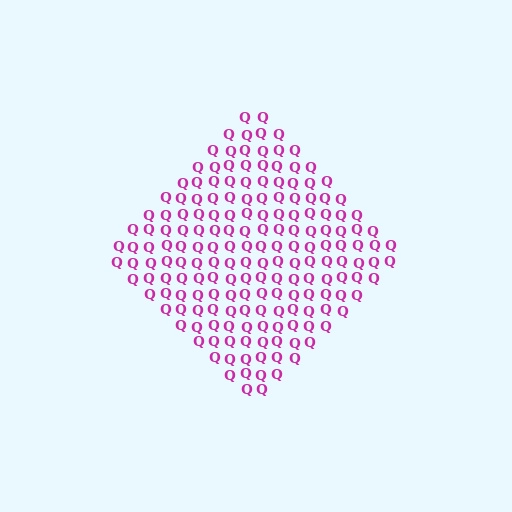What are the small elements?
The small elements are letter Q's.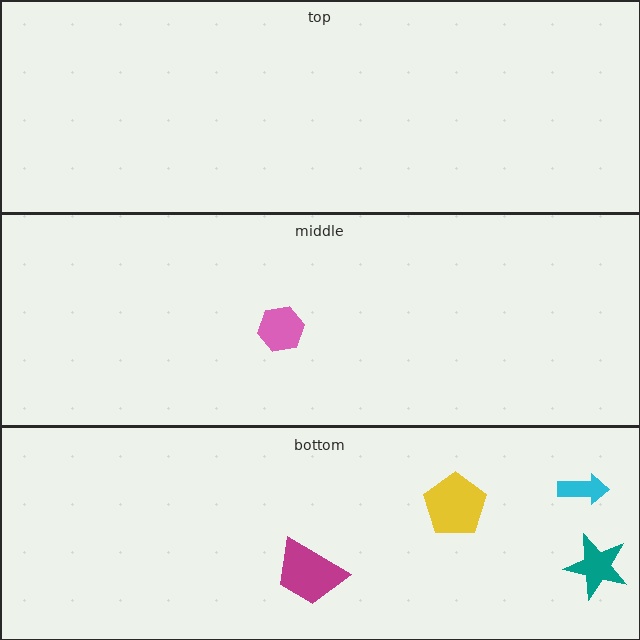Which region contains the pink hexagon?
The middle region.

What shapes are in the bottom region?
The magenta trapezoid, the cyan arrow, the yellow pentagon, the teal star.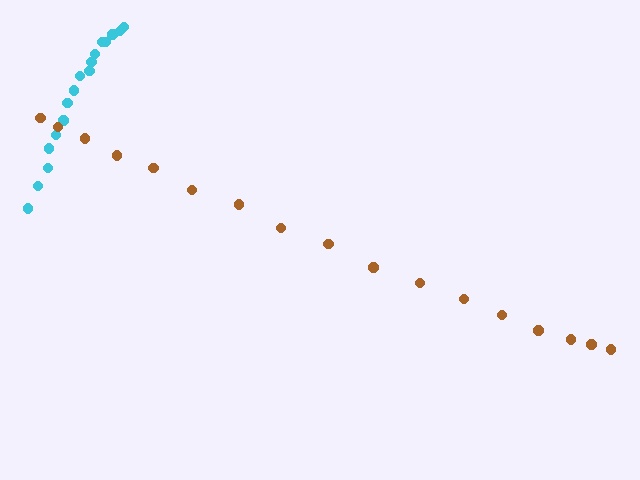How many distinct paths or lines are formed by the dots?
There are 2 distinct paths.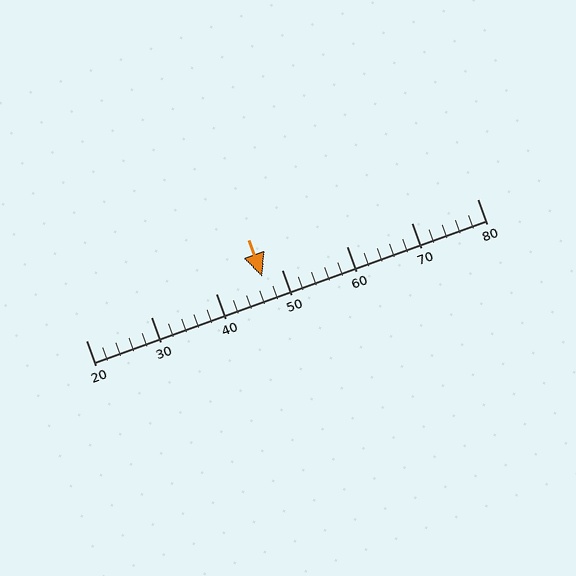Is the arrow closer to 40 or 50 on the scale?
The arrow is closer to 50.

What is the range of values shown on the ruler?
The ruler shows values from 20 to 80.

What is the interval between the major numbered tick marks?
The major tick marks are spaced 10 units apart.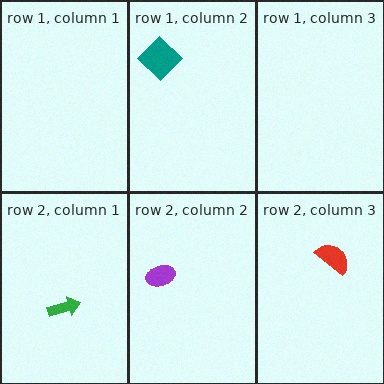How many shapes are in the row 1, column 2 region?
1.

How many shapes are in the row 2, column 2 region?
1.